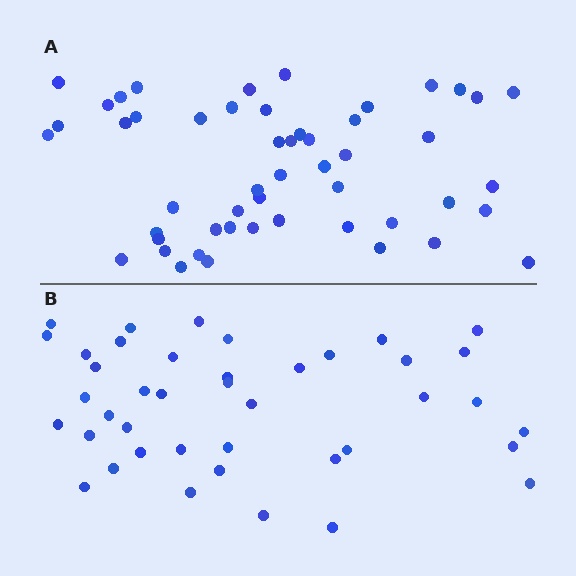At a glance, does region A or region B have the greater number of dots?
Region A (the top region) has more dots.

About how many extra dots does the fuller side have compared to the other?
Region A has roughly 10 or so more dots than region B.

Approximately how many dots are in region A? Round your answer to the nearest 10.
About 50 dots. (The exact count is 51, which rounds to 50.)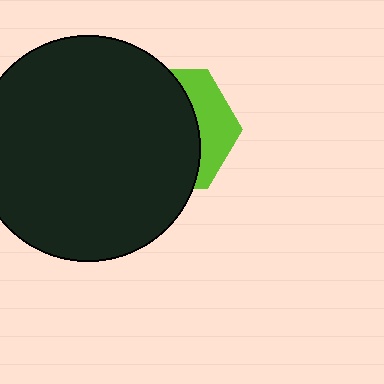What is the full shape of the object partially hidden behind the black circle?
The partially hidden object is a lime hexagon.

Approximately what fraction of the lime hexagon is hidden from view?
Roughly 69% of the lime hexagon is hidden behind the black circle.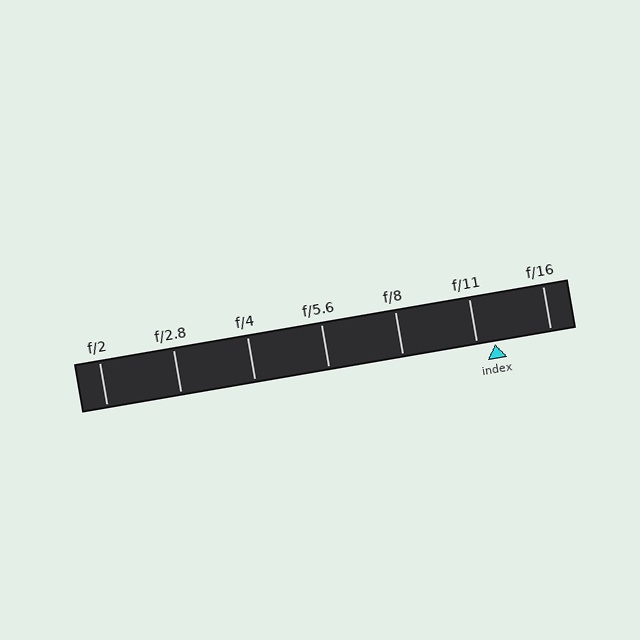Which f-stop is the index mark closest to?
The index mark is closest to f/11.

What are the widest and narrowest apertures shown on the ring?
The widest aperture shown is f/2 and the narrowest is f/16.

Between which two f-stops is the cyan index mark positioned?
The index mark is between f/11 and f/16.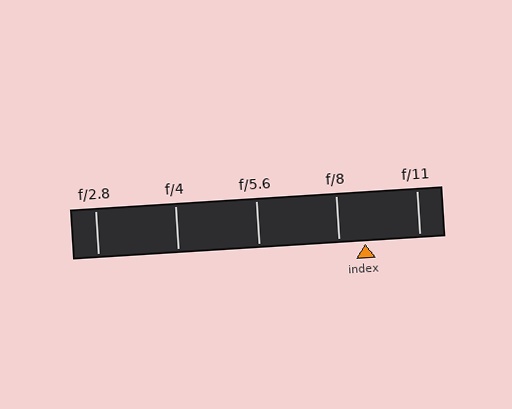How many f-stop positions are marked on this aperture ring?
There are 5 f-stop positions marked.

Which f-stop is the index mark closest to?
The index mark is closest to f/8.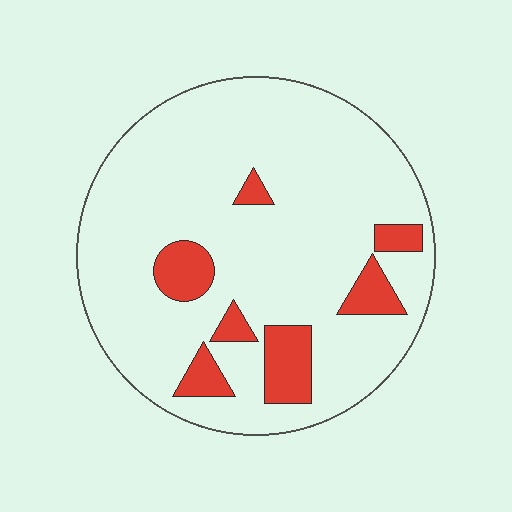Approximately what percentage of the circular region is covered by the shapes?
Approximately 15%.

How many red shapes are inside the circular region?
7.